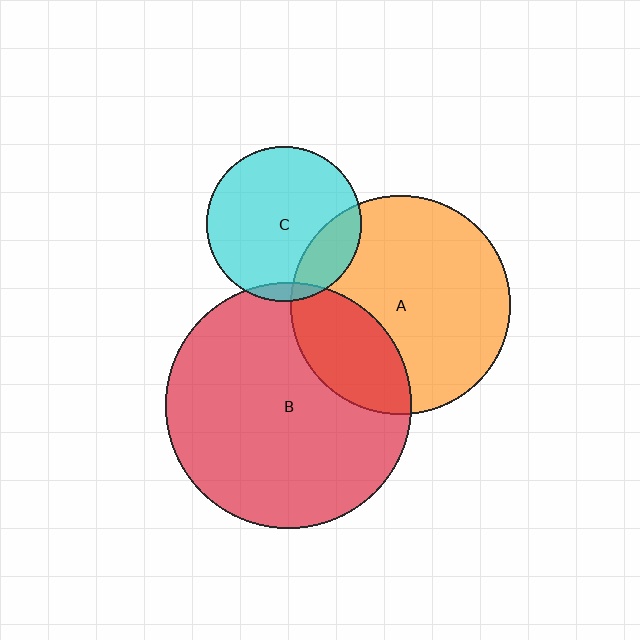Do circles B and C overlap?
Yes.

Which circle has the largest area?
Circle B (red).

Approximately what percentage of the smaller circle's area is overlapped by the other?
Approximately 5%.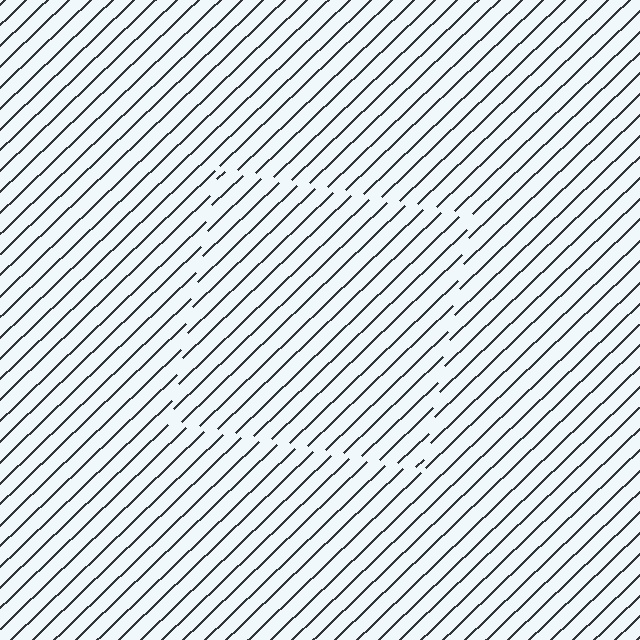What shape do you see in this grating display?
An illusory square. The interior of the shape contains the same grating, shifted by half a period — the contour is defined by the phase discontinuity where line-ends from the inner and outer gratings abut.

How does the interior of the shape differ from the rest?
The interior of the shape contains the same grating, shifted by half a period — the contour is defined by the phase discontinuity where line-ends from the inner and outer gratings abut.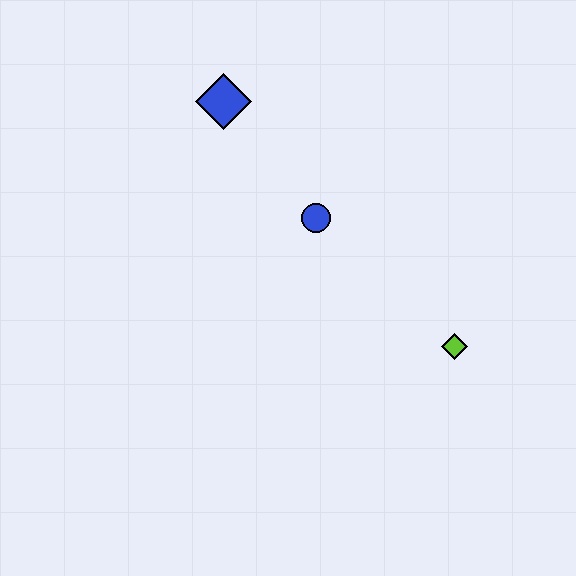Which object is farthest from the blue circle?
The lime diamond is farthest from the blue circle.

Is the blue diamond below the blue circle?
No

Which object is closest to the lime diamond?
The blue circle is closest to the lime diamond.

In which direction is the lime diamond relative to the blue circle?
The lime diamond is to the right of the blue circle.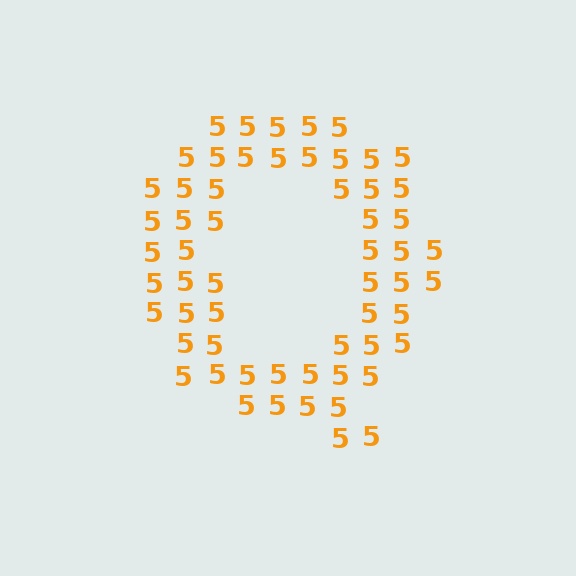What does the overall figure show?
The overall figure shows the letter Q.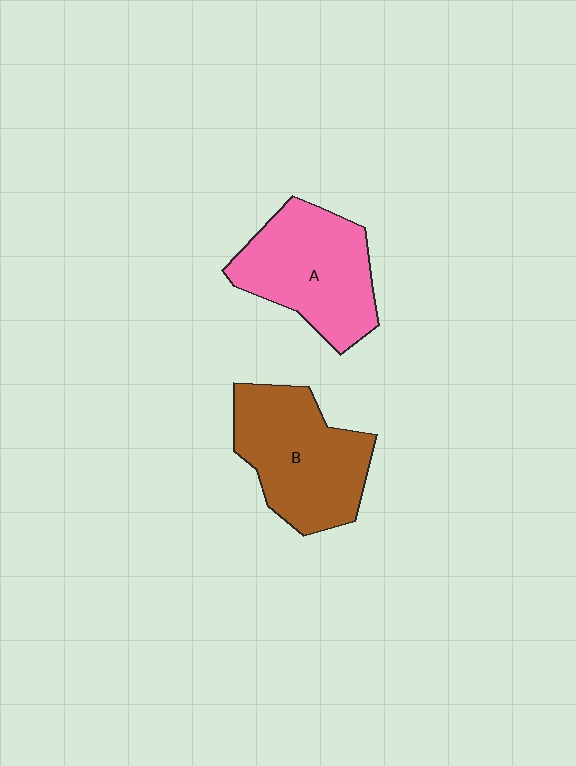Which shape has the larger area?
Shape B (brown).